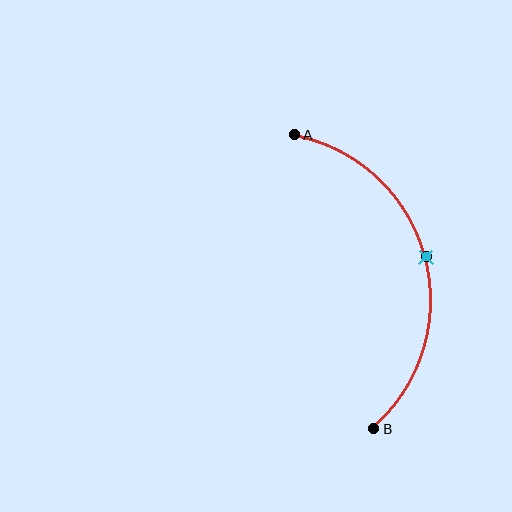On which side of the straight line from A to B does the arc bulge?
The arc bulges to the right of the straight line connecting A and B.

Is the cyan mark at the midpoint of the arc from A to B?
Yes. The cyan mark lies on the arc at equal arc-length from both A and B — it is the arc midpoint.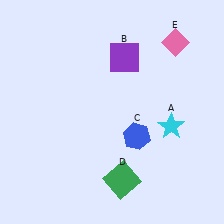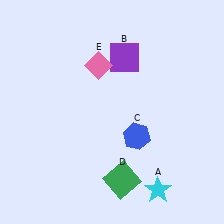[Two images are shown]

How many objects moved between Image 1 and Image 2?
2 objects moved between the two images.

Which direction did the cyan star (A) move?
The cyan star (A) moved down.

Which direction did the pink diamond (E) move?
The pink diamond (E) moved left.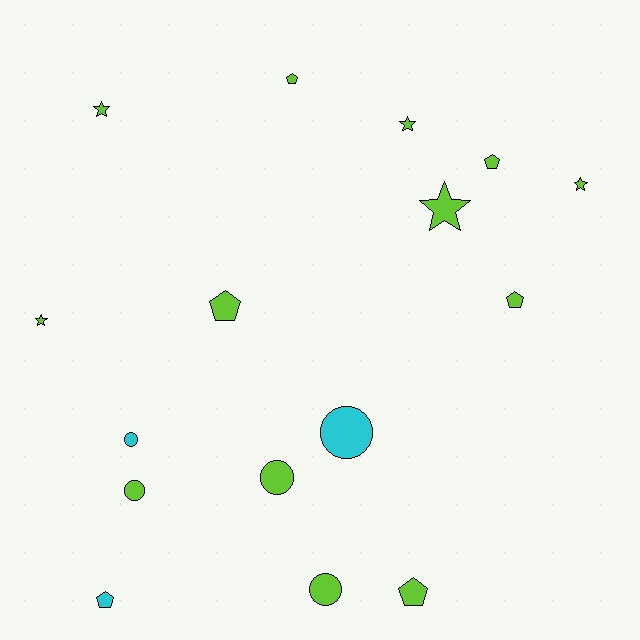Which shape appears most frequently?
Pentagon, with 6 objects.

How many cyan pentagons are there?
There is 1 cyan pentagon.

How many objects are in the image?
There are 16 objects.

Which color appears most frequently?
Lime, with 13 objects.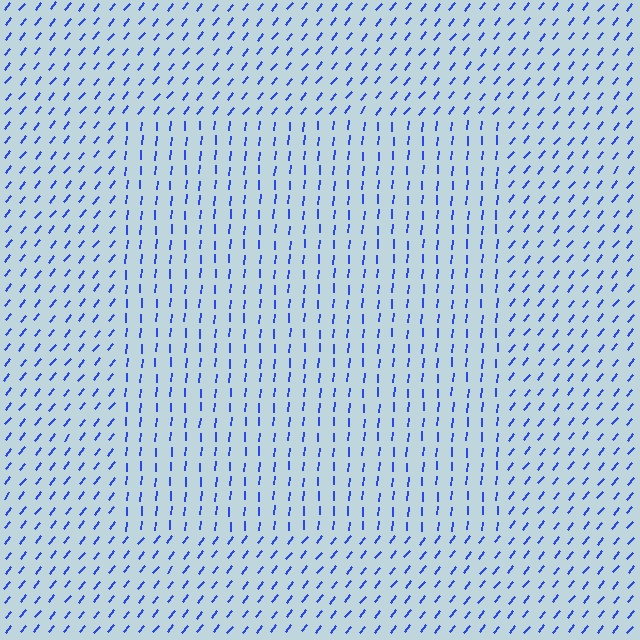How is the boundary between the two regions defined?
The boundary is defined purely by a change in line orientation (approximately 34 degrees difference). All lines are the same color and thickness.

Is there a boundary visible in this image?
Yes, there is a texture boundary formed by a change in line orientation.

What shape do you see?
I see a rectangle.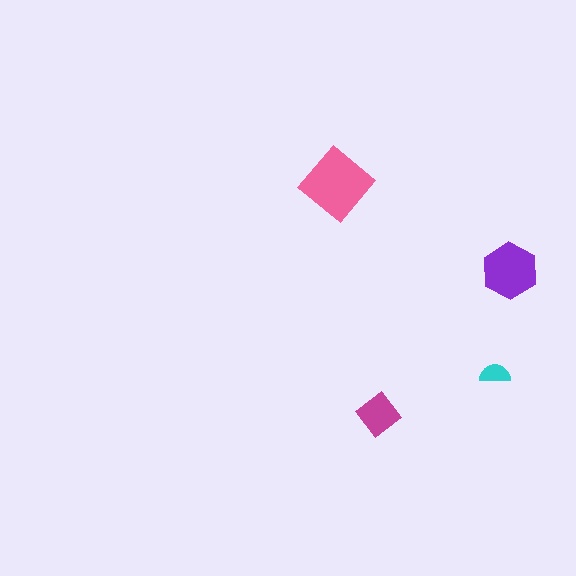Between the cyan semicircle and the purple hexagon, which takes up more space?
The purple hexagon.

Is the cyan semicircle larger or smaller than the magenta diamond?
Smaller.